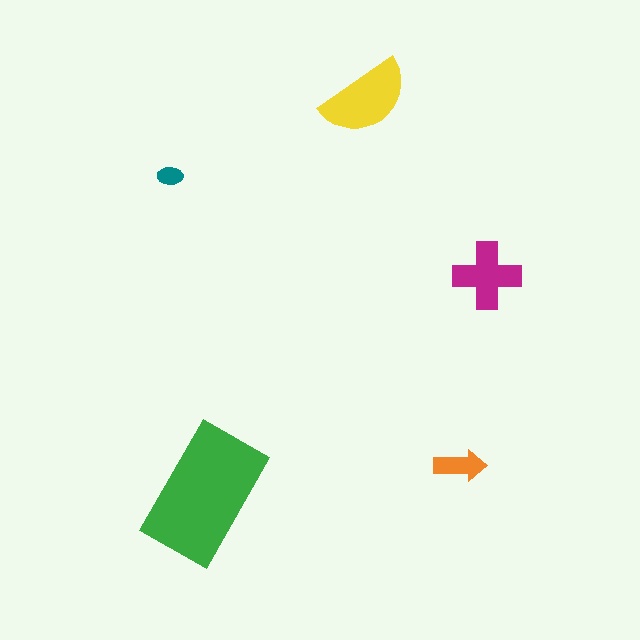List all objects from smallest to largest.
The teal ellipse, the orange arrow, the magenta cross, the yellow semicircle, the green rectangle.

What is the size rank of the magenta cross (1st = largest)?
3rd.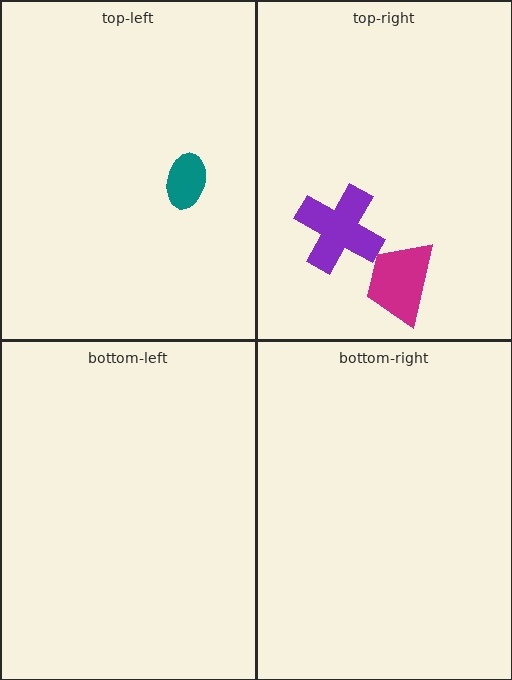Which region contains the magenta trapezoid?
The top-right region.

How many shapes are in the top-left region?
1.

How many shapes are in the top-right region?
2.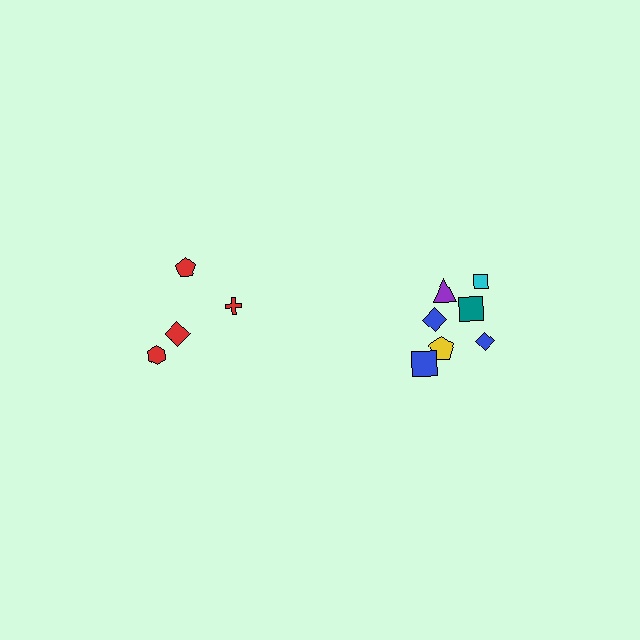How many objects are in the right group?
There are 8 objects.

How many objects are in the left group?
There are 4 objects.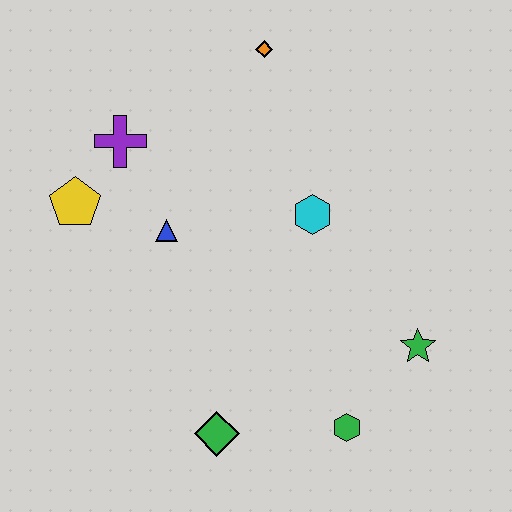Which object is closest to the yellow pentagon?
The purple cross is closest to the yellow pentagon.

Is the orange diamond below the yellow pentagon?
No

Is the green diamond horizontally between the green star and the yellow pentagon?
Yes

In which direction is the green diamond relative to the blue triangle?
The green diamond is below the blue triangle.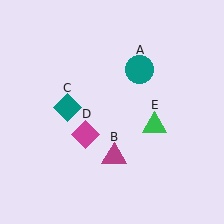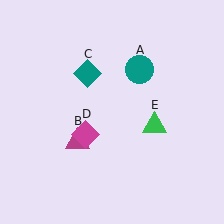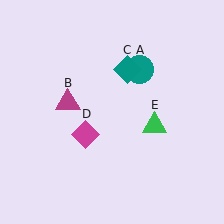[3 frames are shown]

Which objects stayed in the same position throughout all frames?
Teal circle (object A) and magenta diamond (object D) and green triangle (object E) remained stationary.